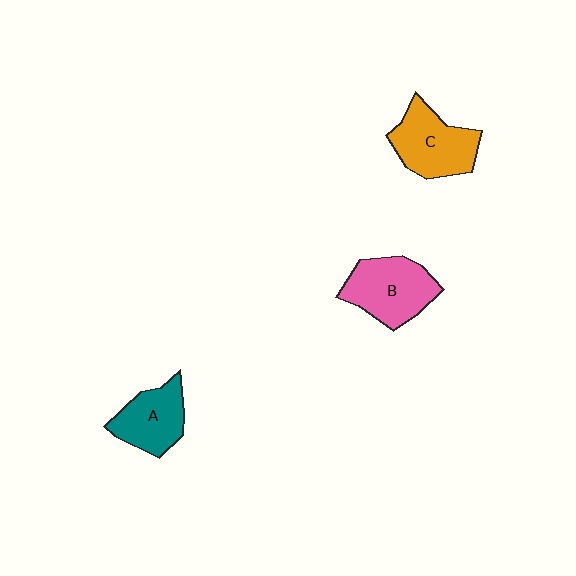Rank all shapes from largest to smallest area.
From largest to smallest: B (pink), C (orange), A (teal).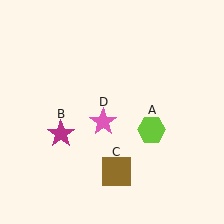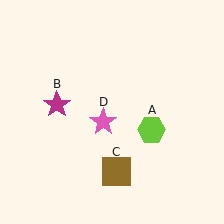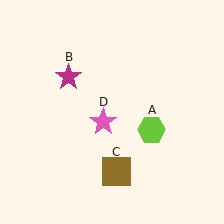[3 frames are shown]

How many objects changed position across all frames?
1 object changed position: magenta star (object B).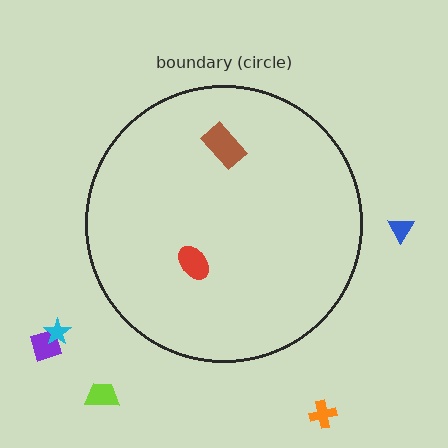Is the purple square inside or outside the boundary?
Outside.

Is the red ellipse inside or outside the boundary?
Inside.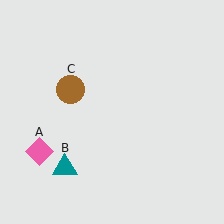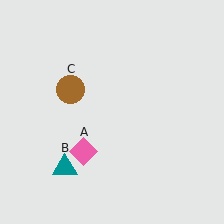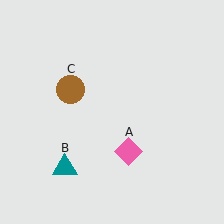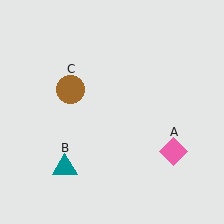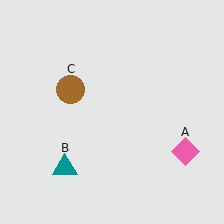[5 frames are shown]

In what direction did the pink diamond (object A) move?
The pink diamond (object A) moved right.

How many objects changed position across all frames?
1 object changed position: pink diamond (object A).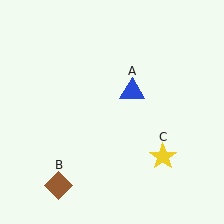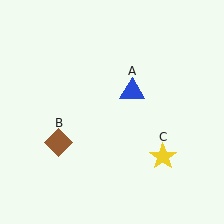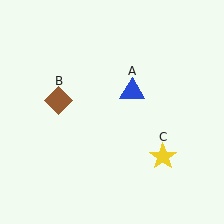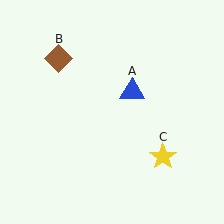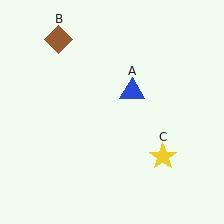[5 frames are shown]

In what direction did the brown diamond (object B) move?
The brown diamond (object B) moved up.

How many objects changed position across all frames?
1 object changed position: brown diamond (object B).